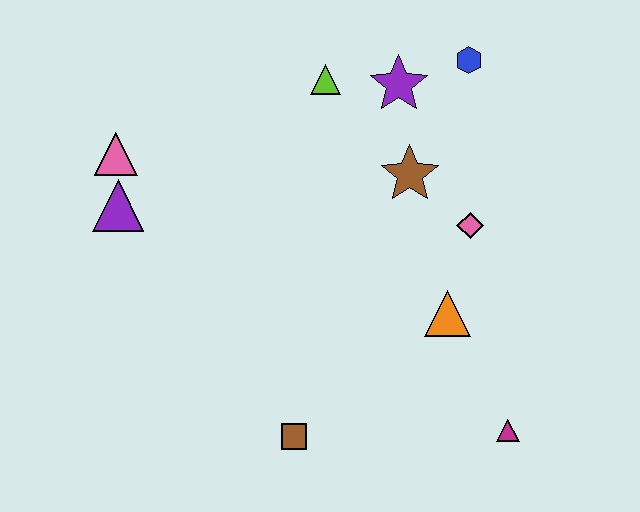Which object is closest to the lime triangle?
The purple star is closest to the lime triangle.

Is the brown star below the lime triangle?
Yes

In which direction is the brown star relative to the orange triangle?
The brown star is above the orange triangle.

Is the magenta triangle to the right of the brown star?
Yes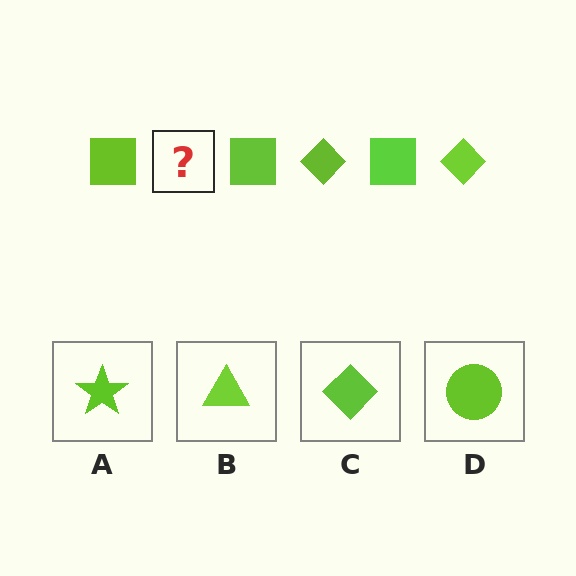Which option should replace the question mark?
Option C.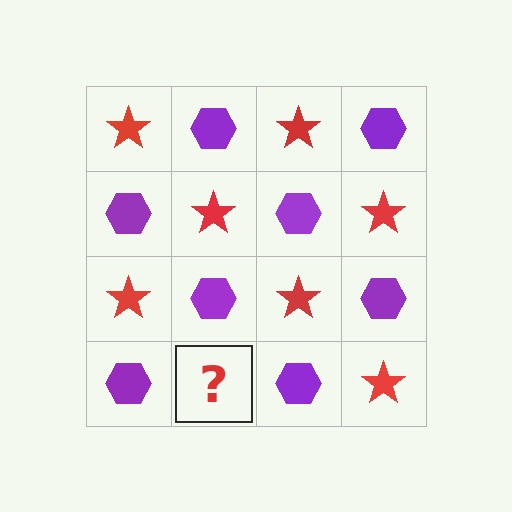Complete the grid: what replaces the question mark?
The question mark should be replaced with a red star.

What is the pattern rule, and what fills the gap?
The rule is that it alternates red star and purple hexagon in a checkerboard pattern. The gap should be filled with a red star.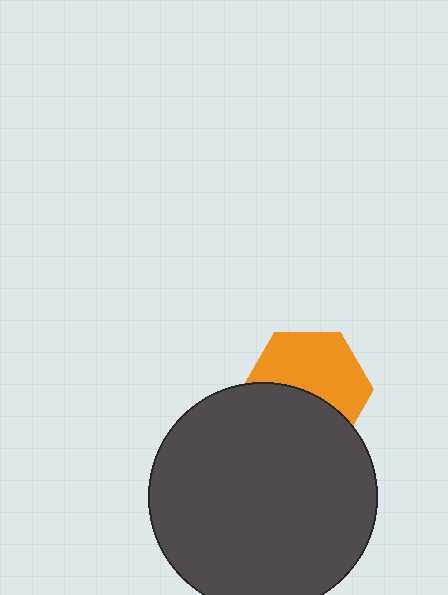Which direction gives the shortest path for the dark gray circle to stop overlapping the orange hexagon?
Moving down gives the shortest separation.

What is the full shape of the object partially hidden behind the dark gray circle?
The partially hidden object is an orange hexagon.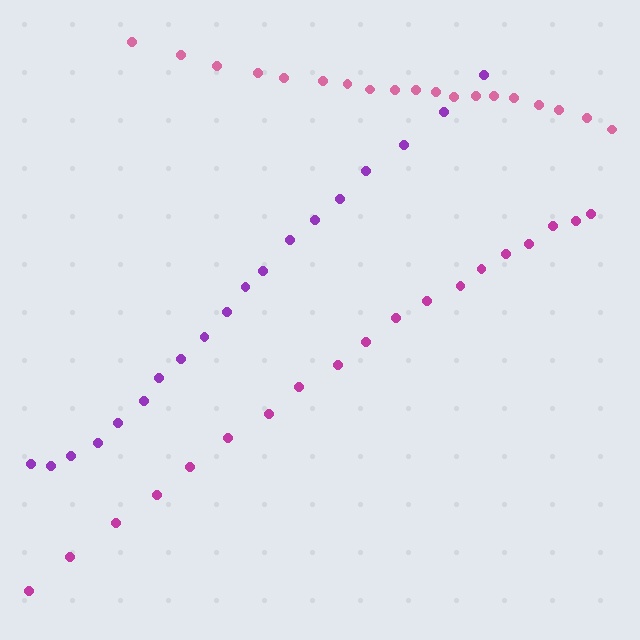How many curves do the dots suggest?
There are 3 distinct paths.